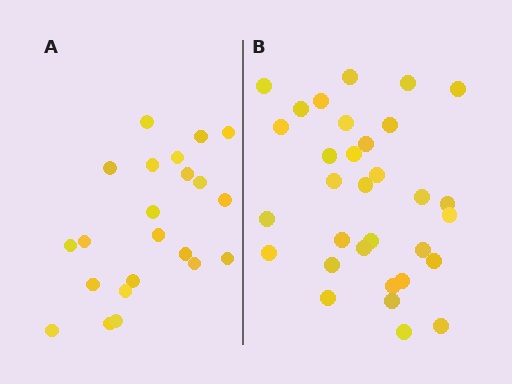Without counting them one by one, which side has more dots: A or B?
Region B (the right region) has more dots.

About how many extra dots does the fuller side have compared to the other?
Region B has roughly 10 or so more dots than region A.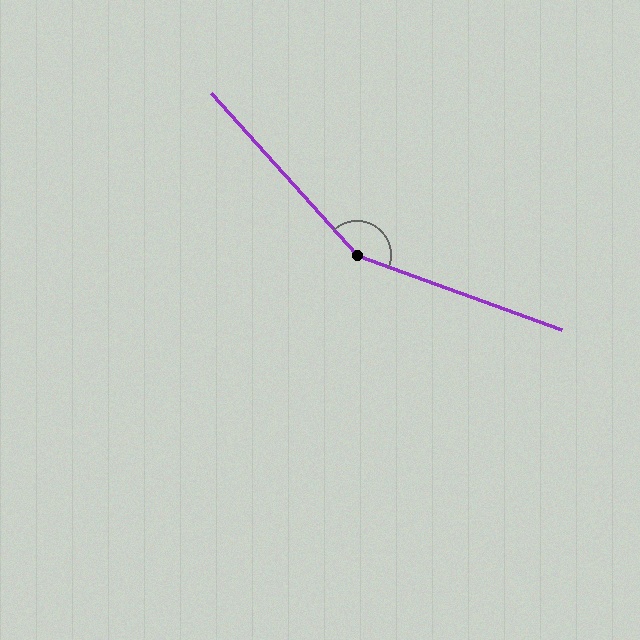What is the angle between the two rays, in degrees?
Approximately 152 degrees.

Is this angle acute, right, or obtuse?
It is obtuse.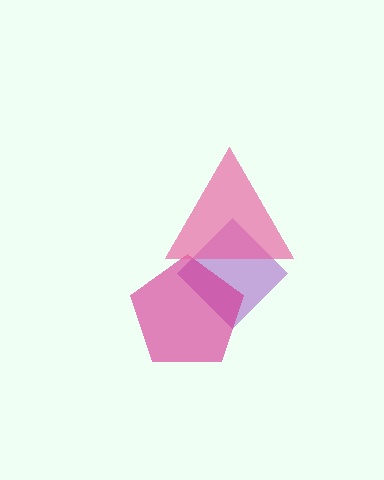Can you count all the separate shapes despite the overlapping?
Yes, there are 3 separate shapes.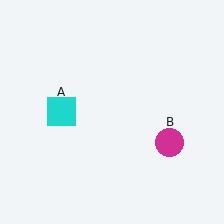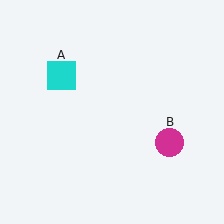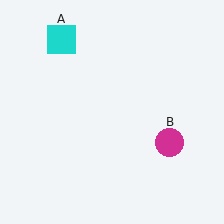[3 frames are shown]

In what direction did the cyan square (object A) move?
The cyan square (object A) moved up.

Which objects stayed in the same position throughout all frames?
Magenta circle (object B) remained stationary.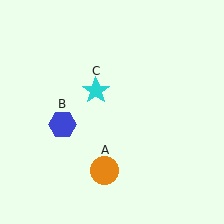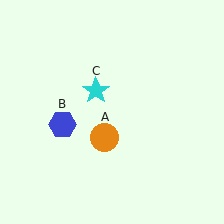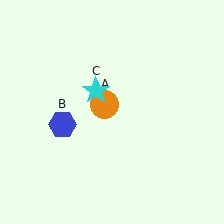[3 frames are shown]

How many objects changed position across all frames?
1 object changed position: orange circle (object A).